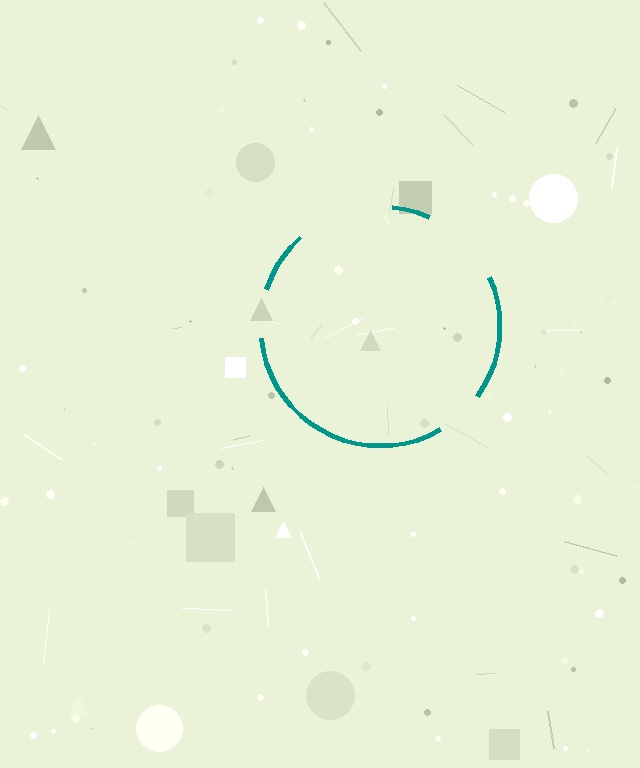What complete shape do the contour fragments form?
The contour fragments form a circle.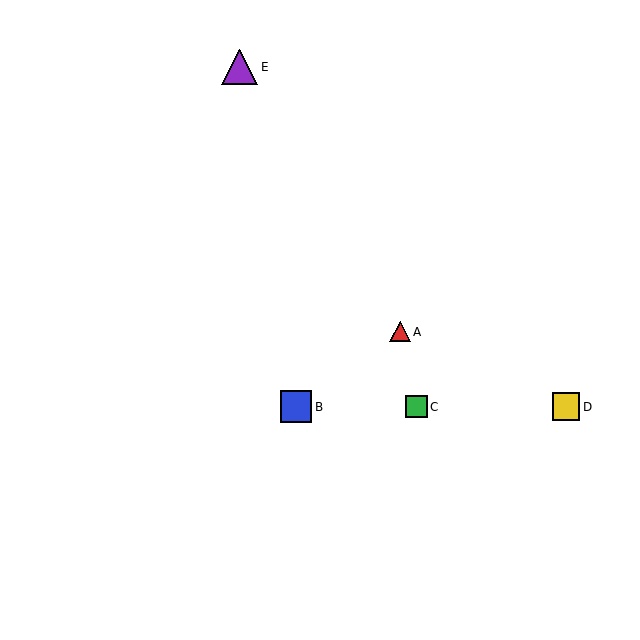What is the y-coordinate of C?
Object C is at y≈407.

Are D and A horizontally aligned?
No, D is at y≈407 and A is at y≈332.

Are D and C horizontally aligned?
Yes, both are at y≈407.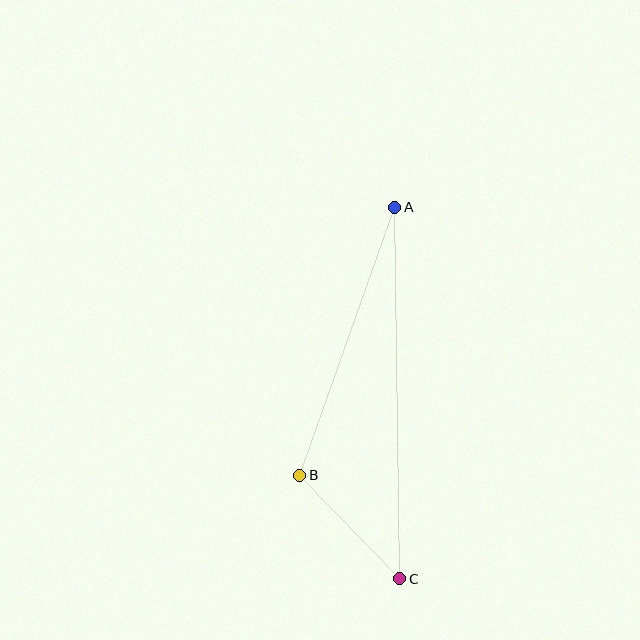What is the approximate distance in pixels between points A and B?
The distance between A and B is approximately 285 pixels.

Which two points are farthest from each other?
Points A and C are farthest from each other.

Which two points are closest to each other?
Points B and C are closest to each other.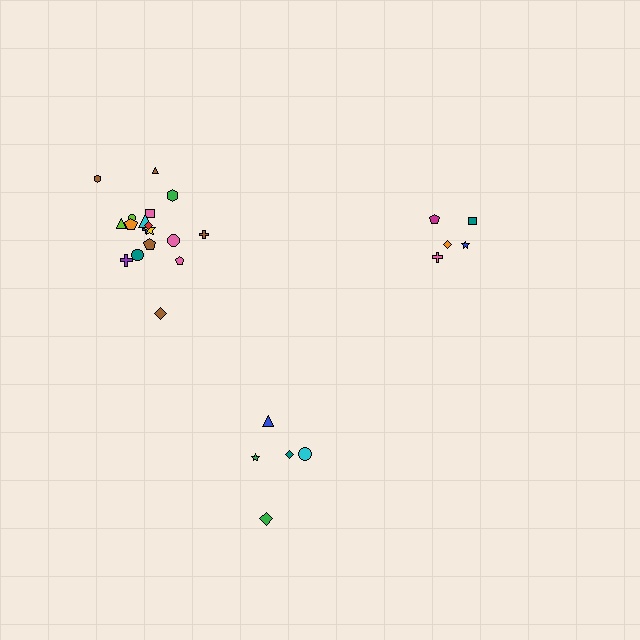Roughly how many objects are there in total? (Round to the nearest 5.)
Roughly 30 objects in total.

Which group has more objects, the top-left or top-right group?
The top-left group.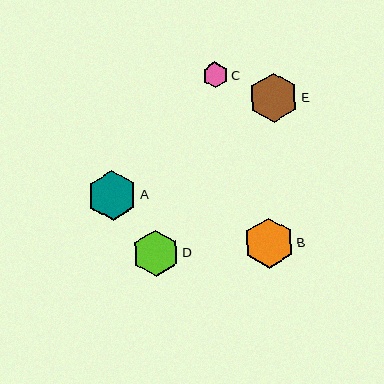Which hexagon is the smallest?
Hexagon C is the smallest with a size of approximately 26 pixels.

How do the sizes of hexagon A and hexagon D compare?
Hexagon A and hexagon D are approximately the same size.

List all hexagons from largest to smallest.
From largest to smallest: B, A, E, D, C.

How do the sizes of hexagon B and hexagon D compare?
Hexagon B and hexagon D are approximately the same size.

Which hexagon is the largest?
Hexagon B is the largest with a size of approximately 50 pixels.